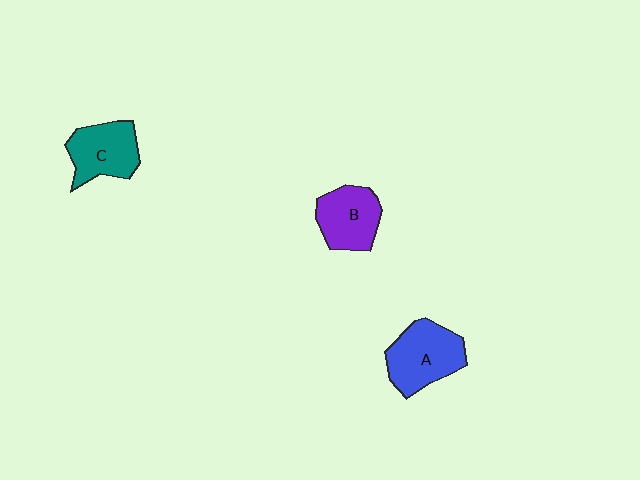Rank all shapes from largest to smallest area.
From largest to smallest: A (blue), C (teal), B (purple).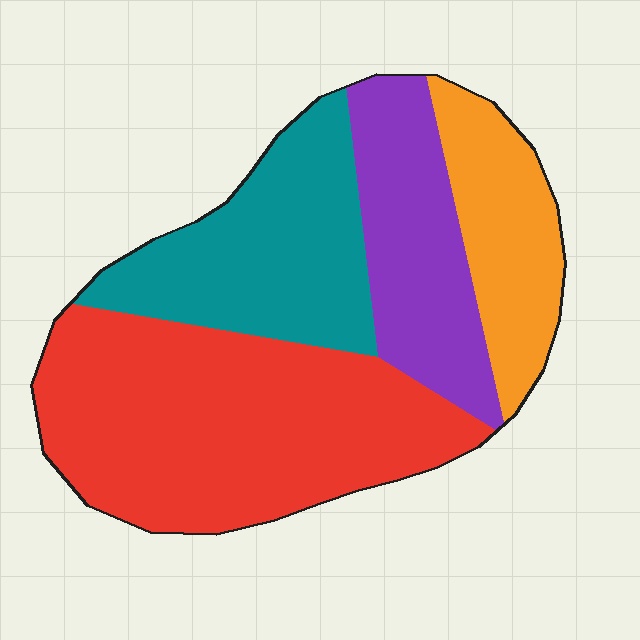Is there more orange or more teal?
Teal.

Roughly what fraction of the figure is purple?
Purple covers around 20% of the figure.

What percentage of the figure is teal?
Teal covers 24% of the figure.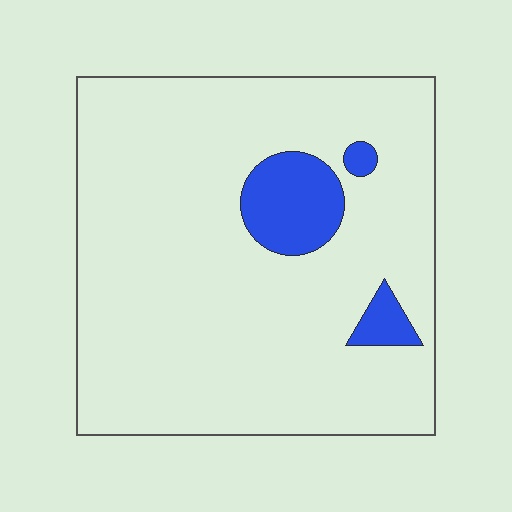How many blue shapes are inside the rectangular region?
3.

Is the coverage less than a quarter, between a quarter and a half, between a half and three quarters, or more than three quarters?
Less than a quarter.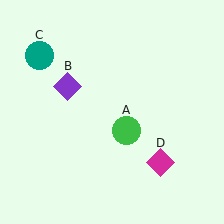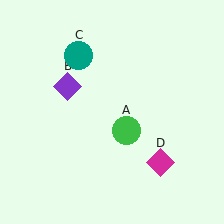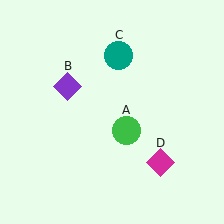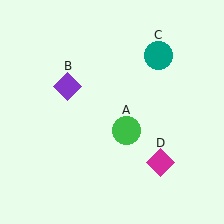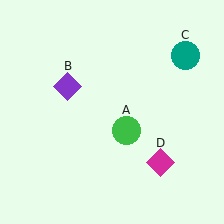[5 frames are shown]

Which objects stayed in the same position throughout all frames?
Green circle (object A) and purple diamond (object B) and magenta diamond (object D) remained stationary.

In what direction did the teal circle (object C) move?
The teal circle (object C) moved right.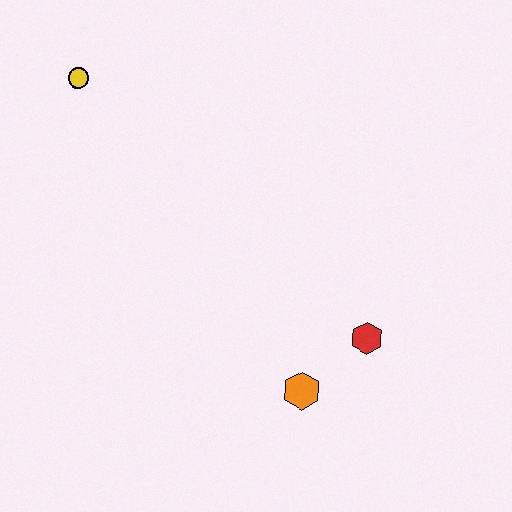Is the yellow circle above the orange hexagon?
Yes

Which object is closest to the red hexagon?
The orange hexagon is closest to the red hexagon.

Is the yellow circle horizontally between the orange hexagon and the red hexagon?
No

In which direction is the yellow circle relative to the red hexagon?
The yellow circle is to the left of the red hexagon.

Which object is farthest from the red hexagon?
The yellow circle is farthest from the red hexagon.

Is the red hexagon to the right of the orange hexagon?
Yes